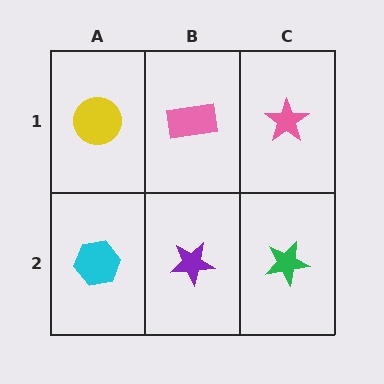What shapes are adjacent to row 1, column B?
A purple star (row 2, column B), a yellow circle (row 1, column A), a pink star (row 1, column C).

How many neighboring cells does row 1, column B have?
3.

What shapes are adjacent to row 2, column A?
A yellow circle (row 1, column A), a purple star (row 2, column B).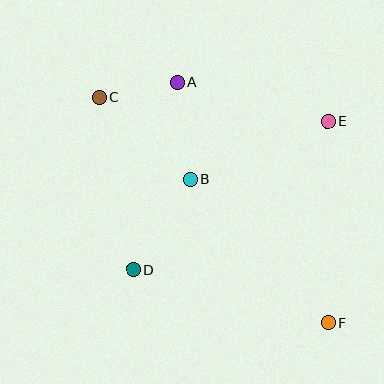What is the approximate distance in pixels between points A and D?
The distance between A and D is approximately 192 pixels.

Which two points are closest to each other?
Points A and C are closest to each other.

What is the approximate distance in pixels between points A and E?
The distance between A and E is approximately 156 pixels.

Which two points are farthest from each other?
Points C and F are farthest from each other.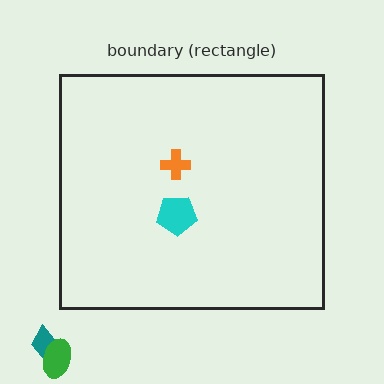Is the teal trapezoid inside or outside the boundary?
Outside.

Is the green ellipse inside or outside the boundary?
Outside.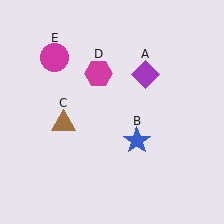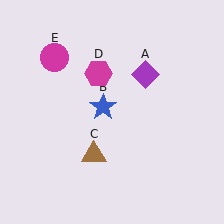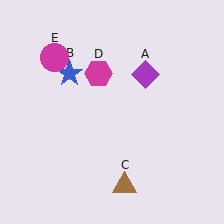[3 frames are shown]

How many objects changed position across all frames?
2 objects changed position: blue star (object B), brown triangle (object C).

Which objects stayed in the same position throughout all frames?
Purple diamond (object A) and magenta hexagon (object D) and magenta circle (object E) remained stationary.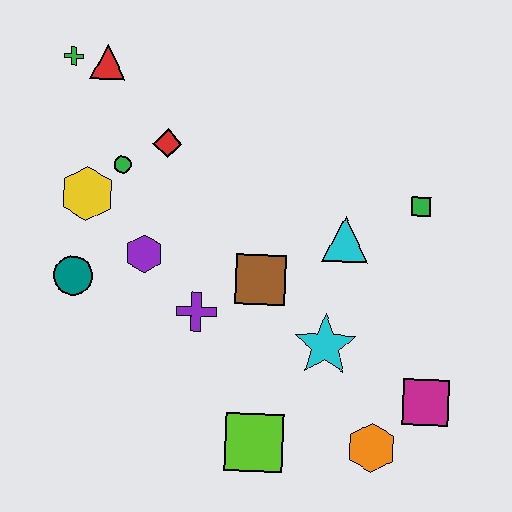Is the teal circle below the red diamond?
Yes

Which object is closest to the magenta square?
The orange hexagon is closest to the magenta square.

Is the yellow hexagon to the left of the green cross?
No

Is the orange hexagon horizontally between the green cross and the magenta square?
Yes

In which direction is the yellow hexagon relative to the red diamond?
The yellow hexagon is to the left of the red diamond.